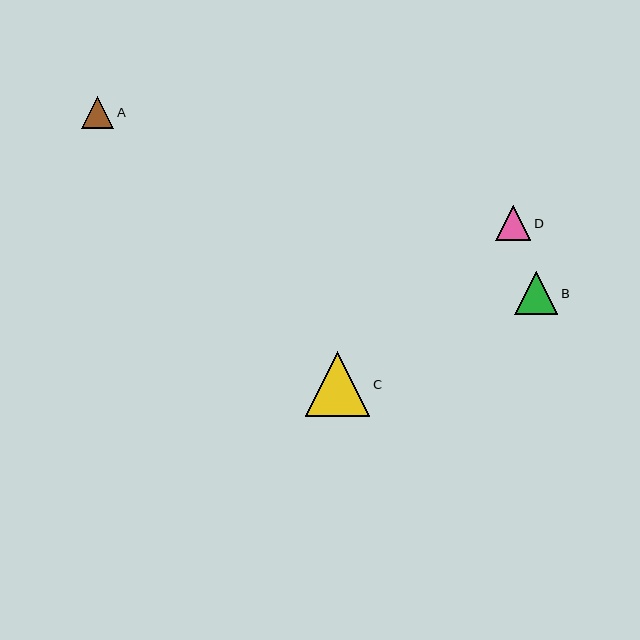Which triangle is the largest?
Triangle C is the largest with a size of approximately 65 pixels.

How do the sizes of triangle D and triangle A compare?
Triangle D and triangle A are approximately the same size.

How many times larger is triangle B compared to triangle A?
Triangle B is approximately 1.3 times the size of triangle A.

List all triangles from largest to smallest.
From largest to smallest: C, B, D, A.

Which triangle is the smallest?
Triangle A is the smallest with a size of approximately 33 pixels.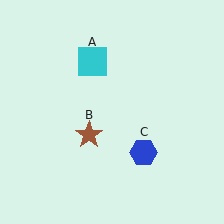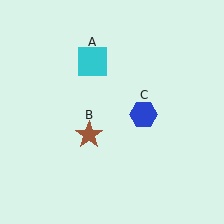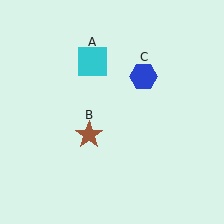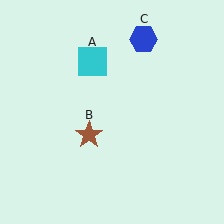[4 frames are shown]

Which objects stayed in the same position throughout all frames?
Cyan square (object A) and brown star (object B) remained stationary.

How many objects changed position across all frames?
1 object changed position: blue hexagon (object C).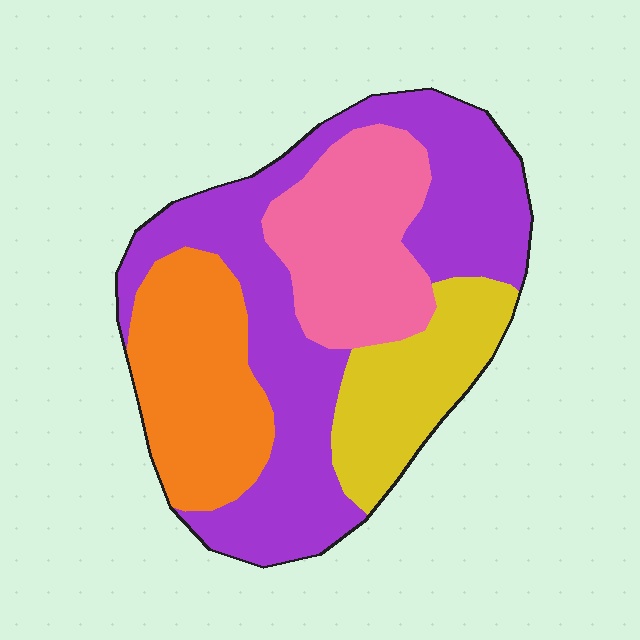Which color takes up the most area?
Purple, at roughly 45%.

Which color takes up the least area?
Yellow, at roughly 15%.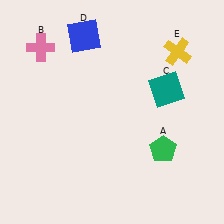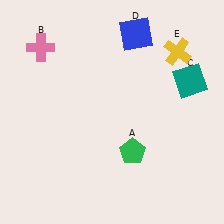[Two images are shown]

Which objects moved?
The objects that moved are: the green pentagon (A), the teal square (C), the blue square (D).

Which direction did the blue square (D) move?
The blue square (D) moved right.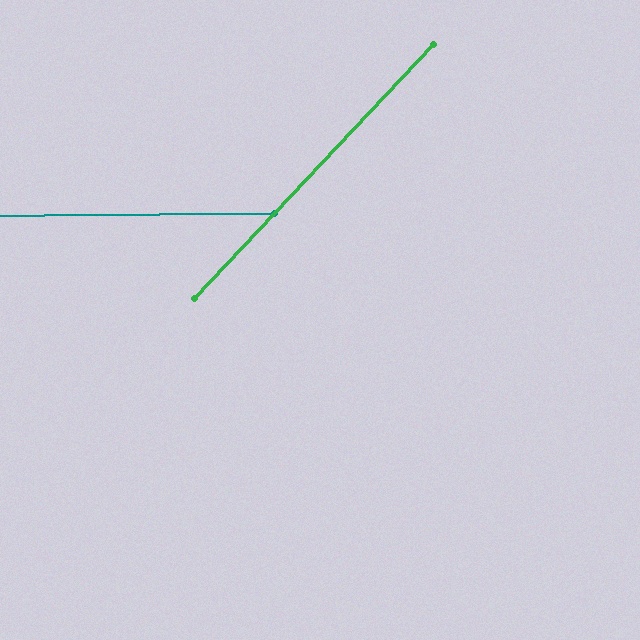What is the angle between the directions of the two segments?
Approximately 46 degrees.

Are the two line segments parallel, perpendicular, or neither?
Neither parallel nor perpendicular — they differ by about 46°.